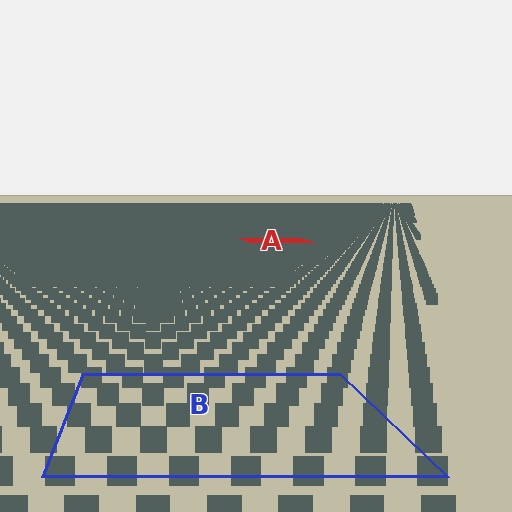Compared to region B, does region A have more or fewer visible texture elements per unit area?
Region A has more texture elements per unit area — they are packed more densely because it is farther away.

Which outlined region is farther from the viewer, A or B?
Region A is farther from the viewer — the texture elements inside it appear smaller and more densely packed.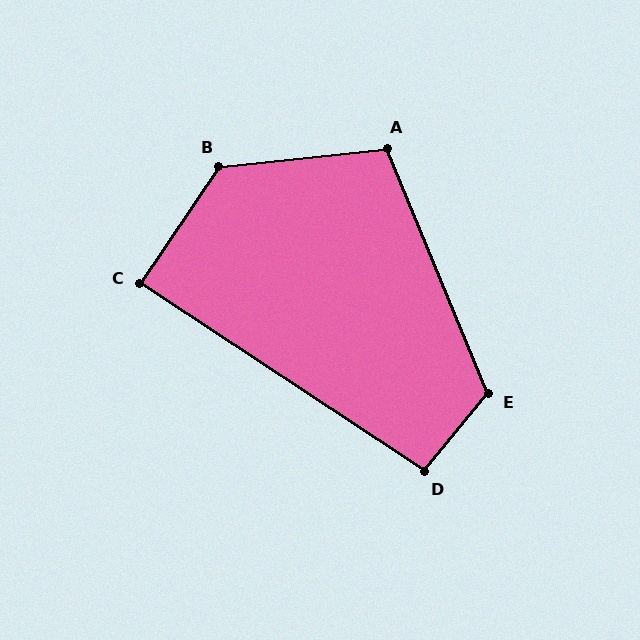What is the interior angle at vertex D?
Approximately 96 degrees (obtuse).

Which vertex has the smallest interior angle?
C, at approximately 89 degrees.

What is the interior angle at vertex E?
Approximately 118 degrees (obtuse).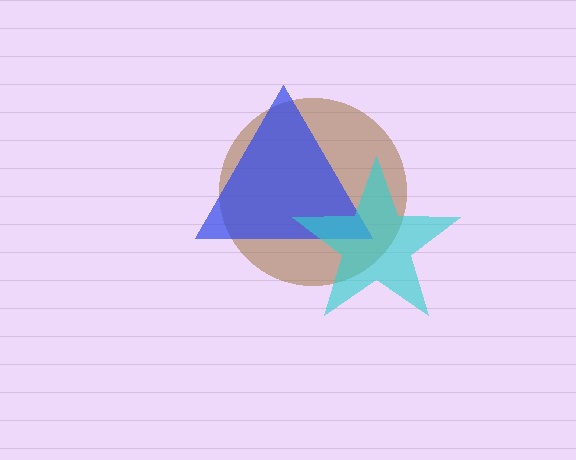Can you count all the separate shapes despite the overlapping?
Yes, there are 3 separate shapes.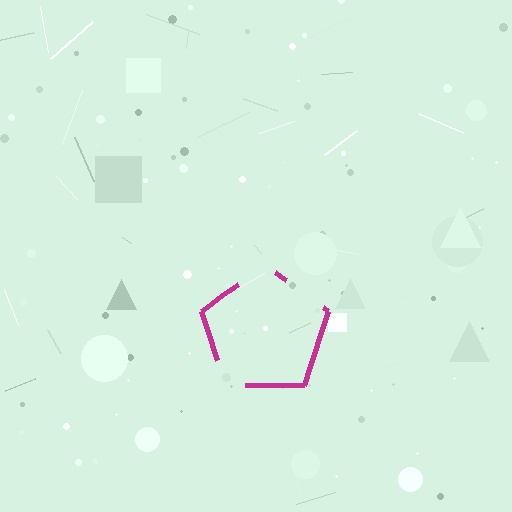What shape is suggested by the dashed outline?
The dashed outline suggests a pentagon.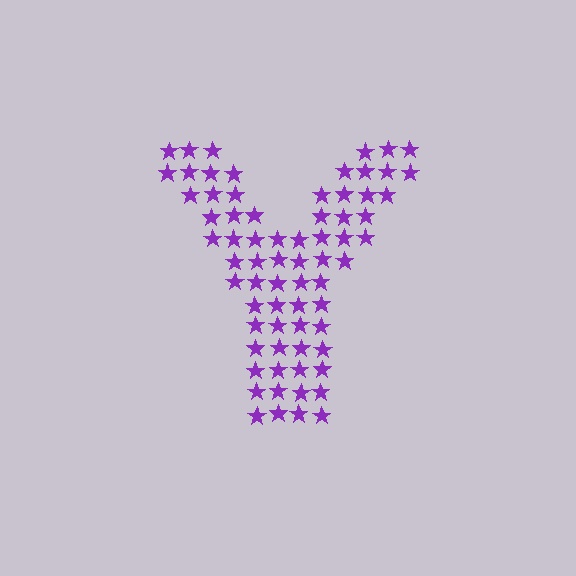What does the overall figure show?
The overall figure shows the letter Y.